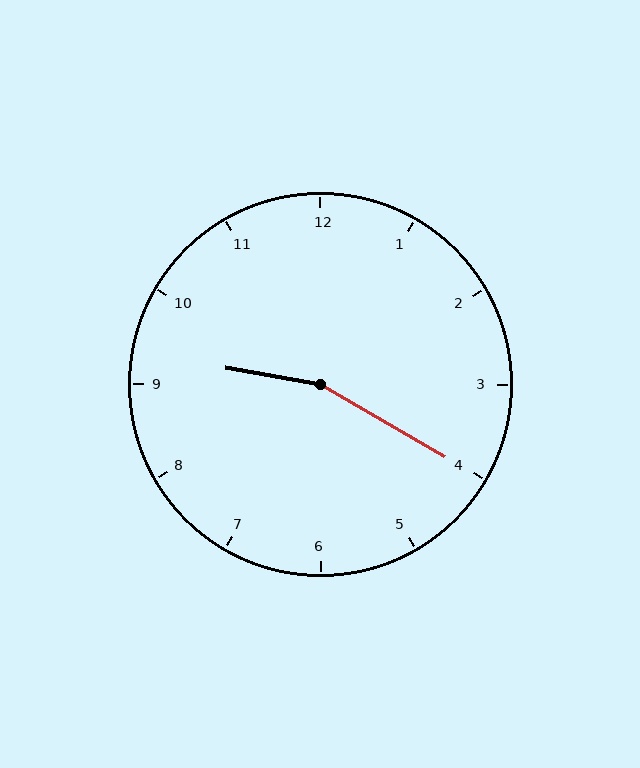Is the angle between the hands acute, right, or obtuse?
It is obtuse.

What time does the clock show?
9:20.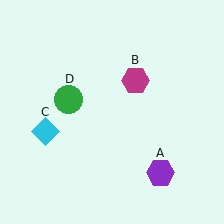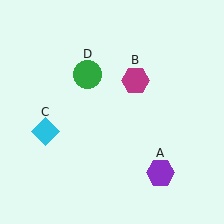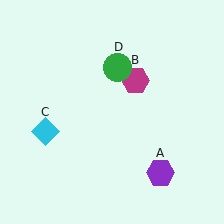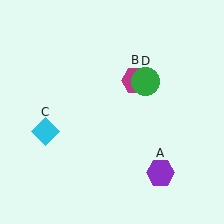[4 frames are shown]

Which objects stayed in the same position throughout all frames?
Purple hexagon (object A) and magenta hexagon (object B) and cyan diamond (object C) remained stationary.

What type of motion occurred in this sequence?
The green circle (object D) rotated clockwise around the center of the scene.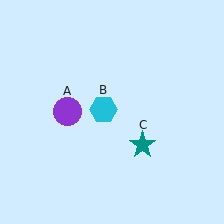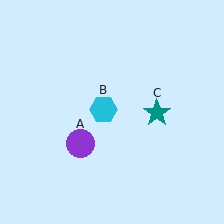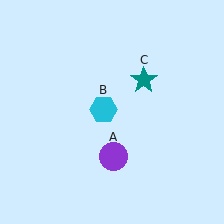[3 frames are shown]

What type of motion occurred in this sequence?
The purple circle (object A), teal star (object C) rotated counterclockwise around the center of the scene.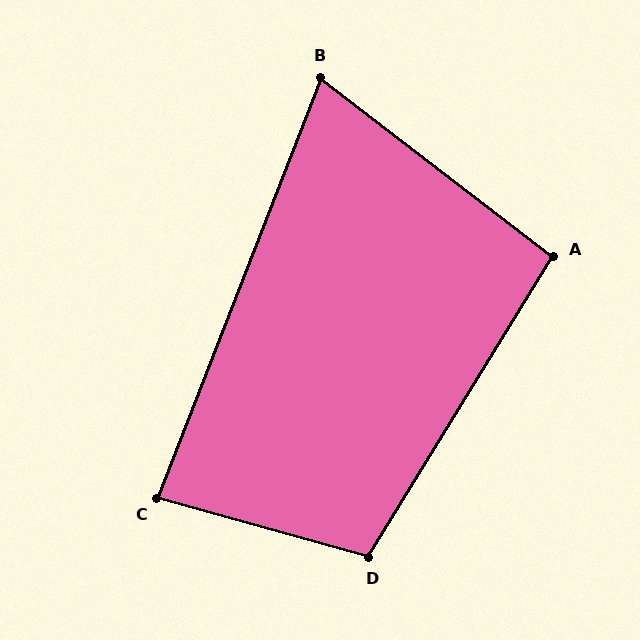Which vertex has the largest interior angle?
D, at approximately 106 degrees.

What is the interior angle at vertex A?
Approximately 96 degrees (obtuse).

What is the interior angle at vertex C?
Approximately 84 degrees (acute).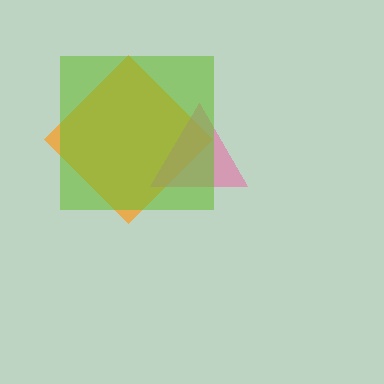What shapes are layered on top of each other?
The layered shapes are: an orange diamond, a pink triangle, a lime square.